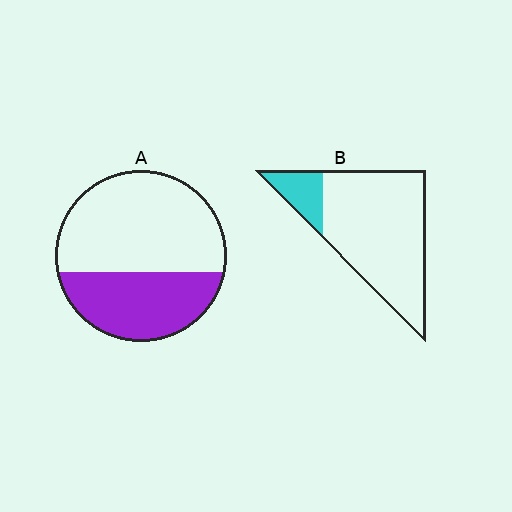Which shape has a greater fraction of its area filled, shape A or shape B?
Shape A.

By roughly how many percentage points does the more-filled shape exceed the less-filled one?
By roughly 20 percentage points (A over B).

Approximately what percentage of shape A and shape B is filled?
A is approximately 40% and B is approximately 15%.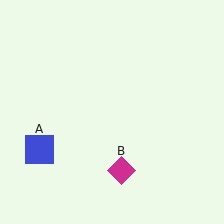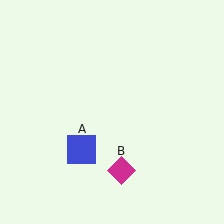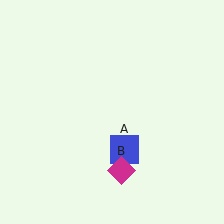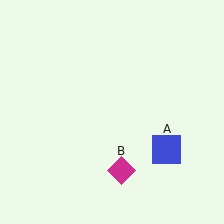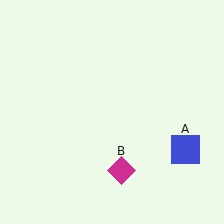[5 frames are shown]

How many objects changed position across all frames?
1 object changed position: blue square (object A).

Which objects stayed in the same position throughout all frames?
Magenta diamond (object B) remained stationary.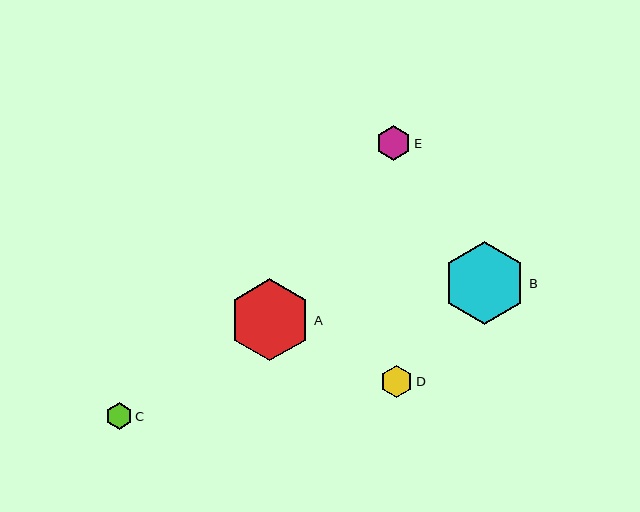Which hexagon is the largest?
Hexagon B is the largest with a size of approximately 83 pixels.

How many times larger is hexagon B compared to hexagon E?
Hexagon B is approximately 2.3 times the size of hexagon E.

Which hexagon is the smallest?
Hexagon C is the smallest with a size of approximately 27 pixels.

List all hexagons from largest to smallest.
From largest to smallest: B, A, E, D, C.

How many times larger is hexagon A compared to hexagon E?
Hexagon A is approximately 2.3 times the size of hexagon E.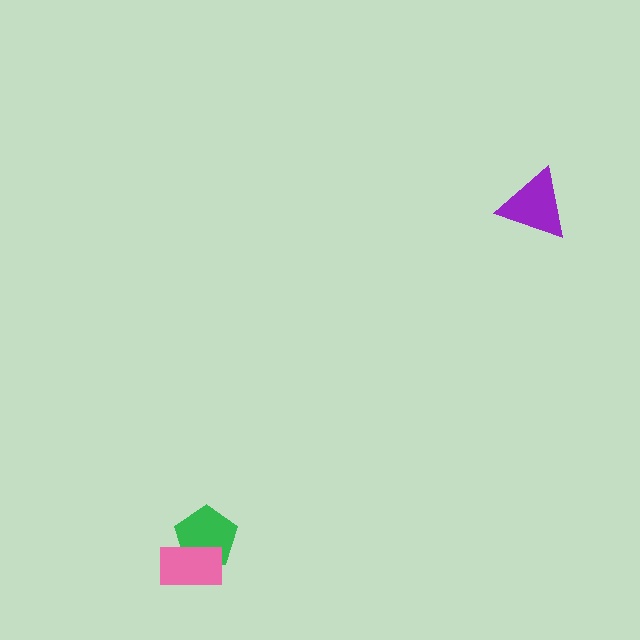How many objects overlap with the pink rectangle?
1 object overlaps with the pink rectangle.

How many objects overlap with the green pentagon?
1 object overlaps with the green pentagon.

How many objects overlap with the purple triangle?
0 objects overlap with the purple triangle.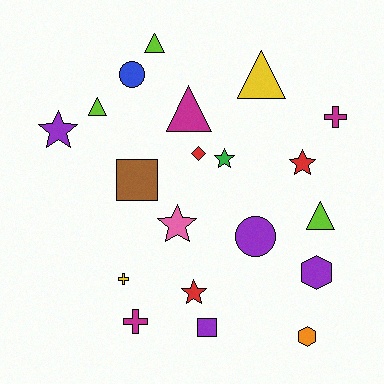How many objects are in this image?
There are 20 objects.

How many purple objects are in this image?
There are 4 purple objects.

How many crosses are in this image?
There are 3 crosses.